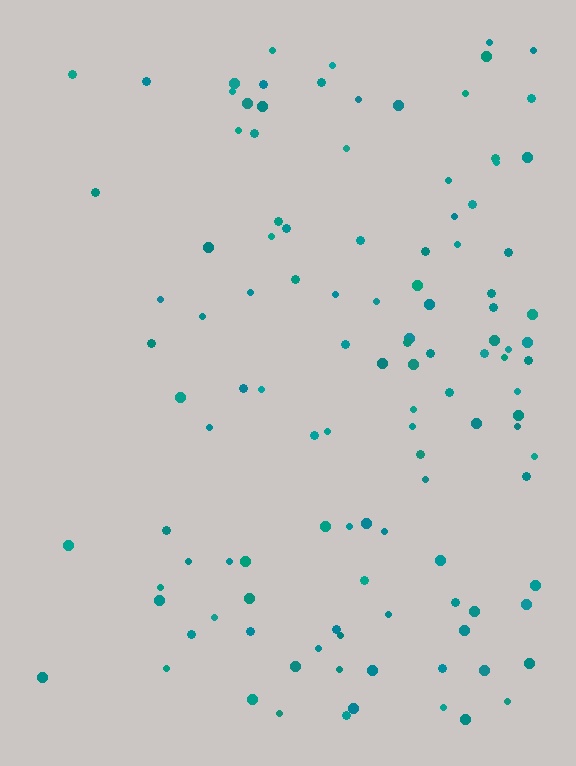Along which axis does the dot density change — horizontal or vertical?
Horizontal.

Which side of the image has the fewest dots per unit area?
The left.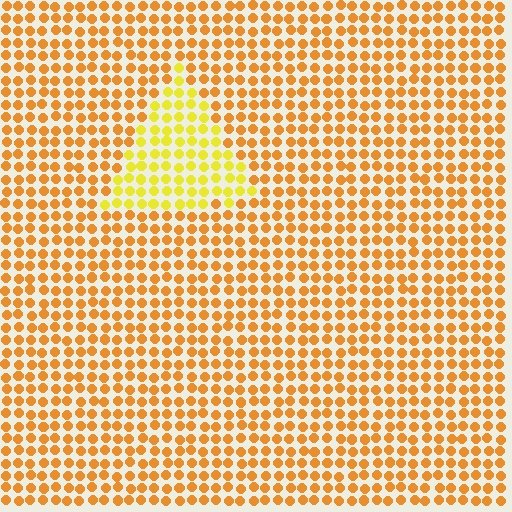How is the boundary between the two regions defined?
The boundary is defined purely by a slight shift in hue (about 29 degrees). Spacing, size, and orientation are identical on both sides.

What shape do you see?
I see a triangle.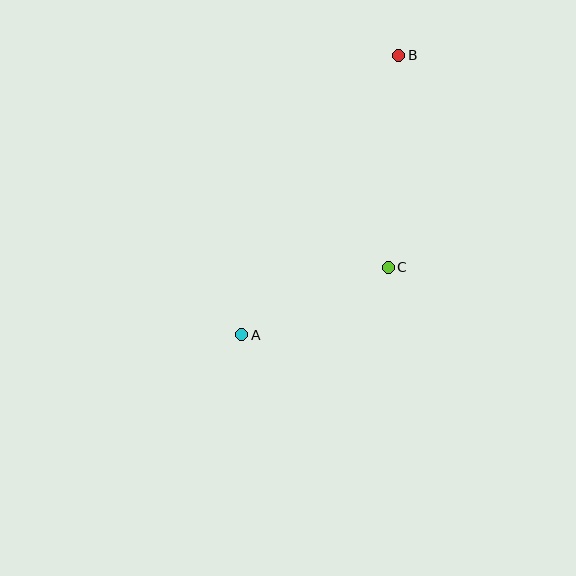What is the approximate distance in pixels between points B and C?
The distance between B and C is approximately 212 pixels.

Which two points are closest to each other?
Points A and C are closest to each other.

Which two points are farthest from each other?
Points A and B are farthest from each other.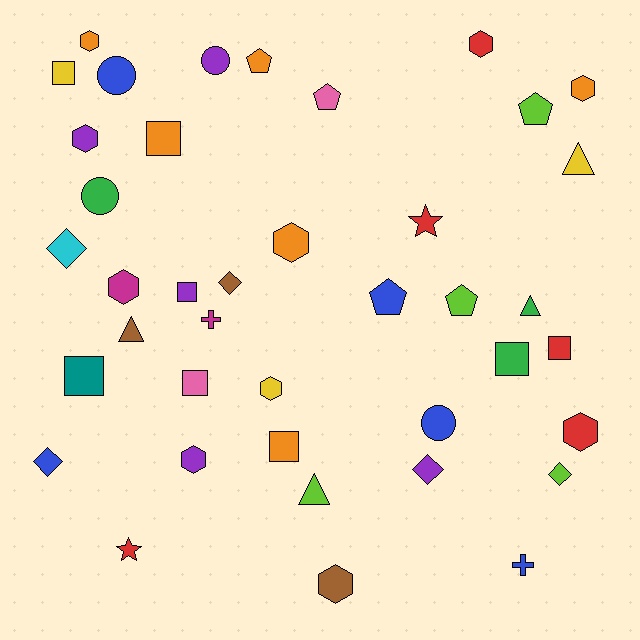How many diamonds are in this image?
There are 5 diamonds.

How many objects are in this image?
There are 40 objects.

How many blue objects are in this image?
There are 5 blue objects.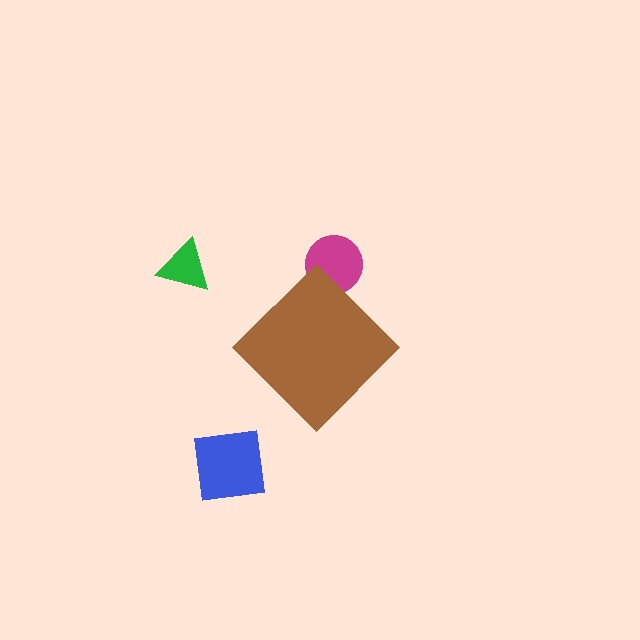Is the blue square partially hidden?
No, the blue square is fully visible.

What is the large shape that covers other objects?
A brown diamond.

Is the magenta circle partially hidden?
Yes, the magenta circle is partially hidden behind the brown diamond.